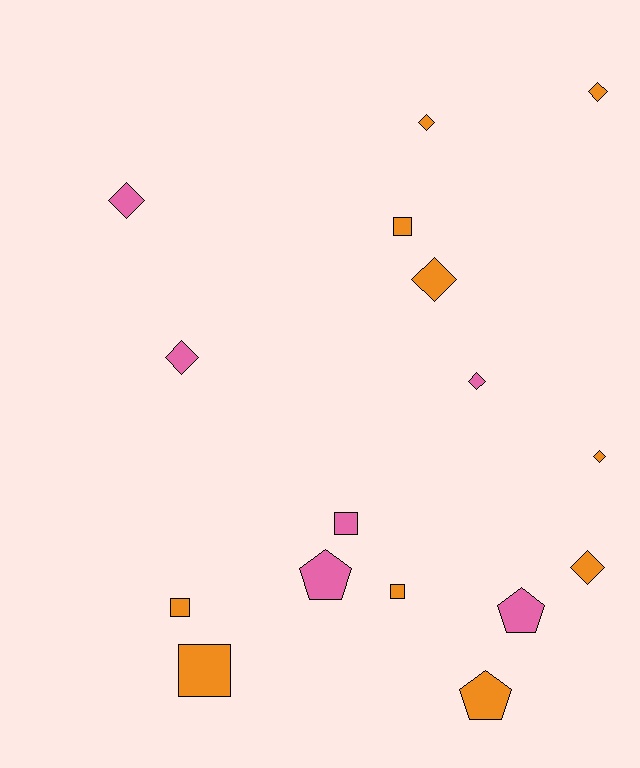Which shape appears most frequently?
Diamond, with 8 objects.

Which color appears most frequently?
Orange, with 10 objects.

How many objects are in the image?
There are 16 objects.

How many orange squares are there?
There are 4 orange squares.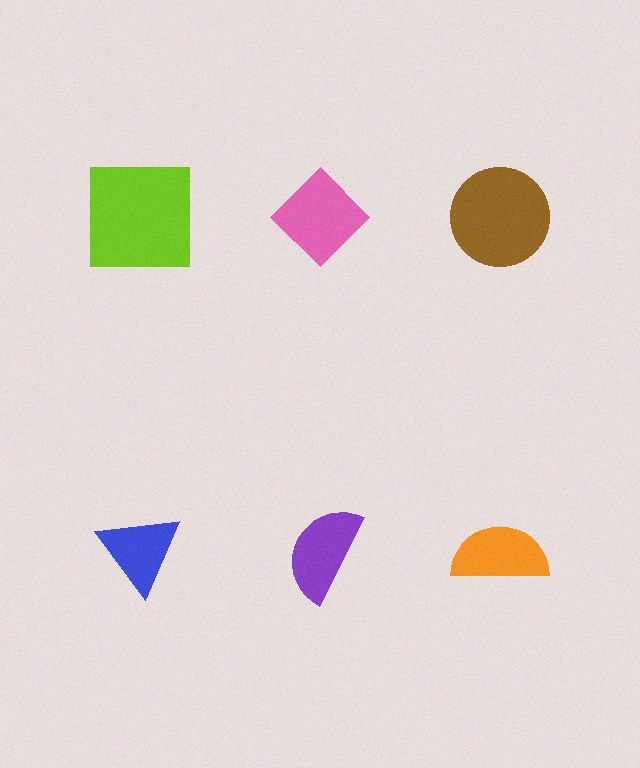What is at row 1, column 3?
A brown circle.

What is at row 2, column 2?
A purple semicircle.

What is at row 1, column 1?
A lime square.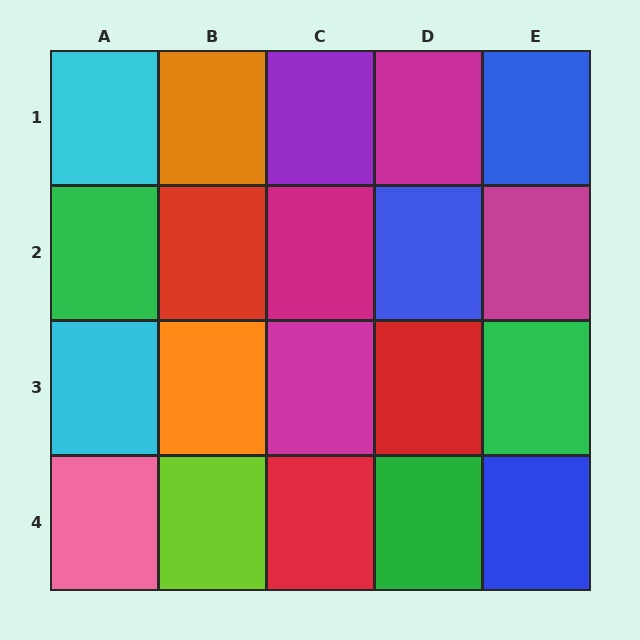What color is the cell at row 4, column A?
Pink.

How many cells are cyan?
2 cells are cyan.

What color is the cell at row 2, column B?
Red.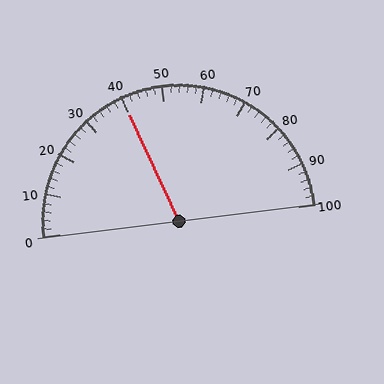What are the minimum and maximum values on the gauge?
The gauge ranges from 0 to 100.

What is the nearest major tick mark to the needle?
The nearest major tick mark is 40.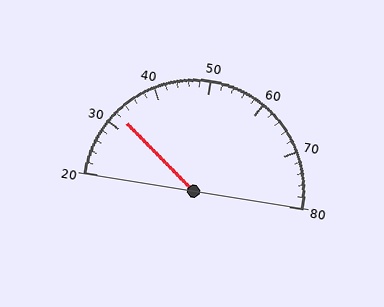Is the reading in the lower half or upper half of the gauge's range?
The reading is in the lower half of the range (20 to 80).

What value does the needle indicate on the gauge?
The needle indicates approximately 32.